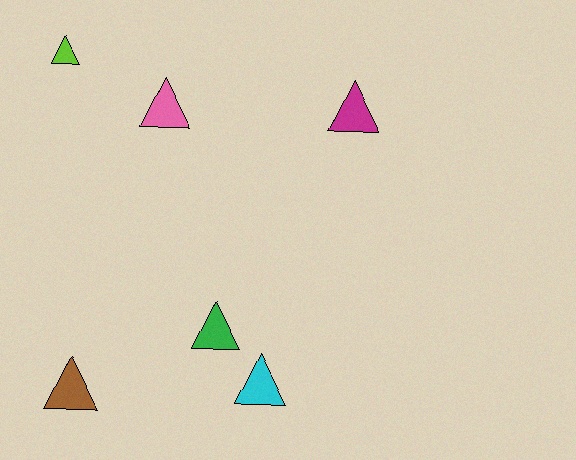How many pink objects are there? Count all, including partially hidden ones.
There is 1 pink object.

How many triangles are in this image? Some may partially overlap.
There are 6 triangles.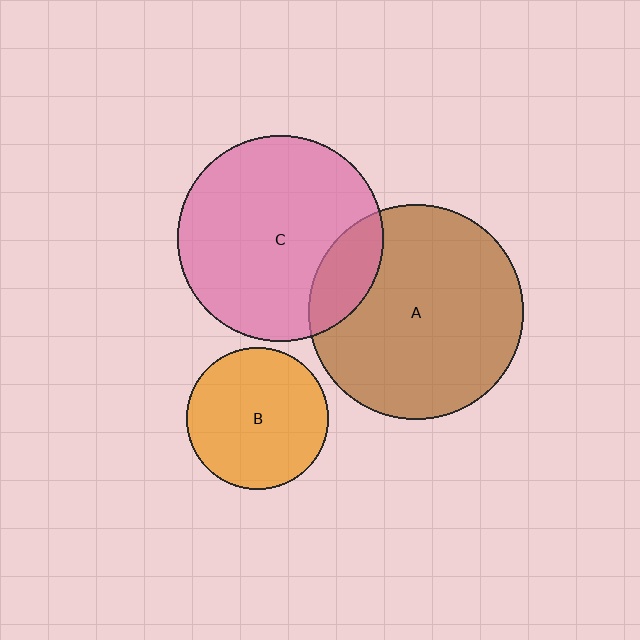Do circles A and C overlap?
Yes.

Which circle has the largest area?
Circle A (brown).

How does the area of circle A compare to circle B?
Approximately 2.3 times.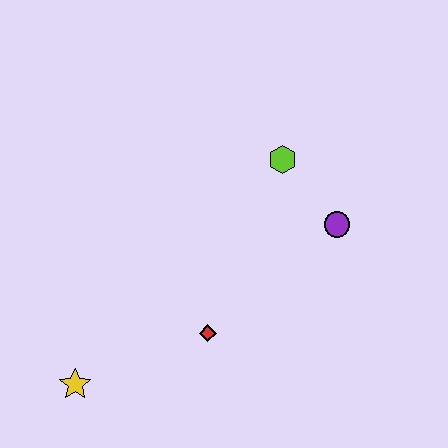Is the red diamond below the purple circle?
Yes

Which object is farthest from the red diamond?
The lime hexagon is farthest from the red diamond.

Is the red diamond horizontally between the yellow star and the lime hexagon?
Yes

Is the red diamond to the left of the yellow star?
No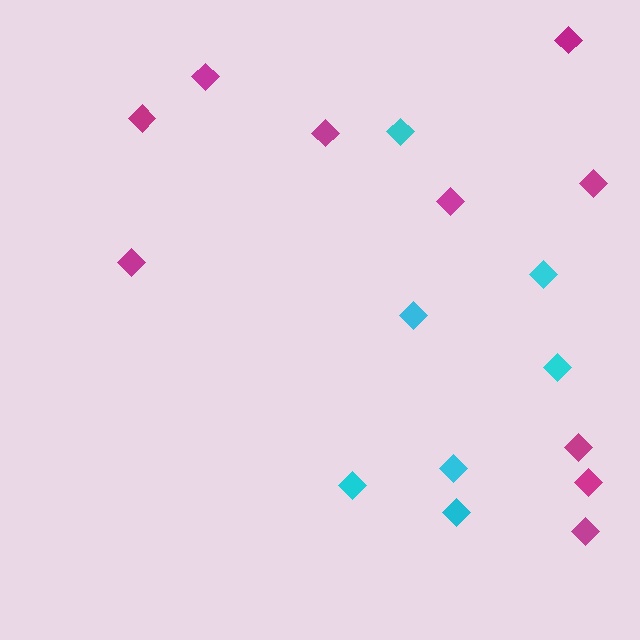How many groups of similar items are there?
There are 2 groups: one group of cyan diamonds (7) and one group of magenta diamonds (10).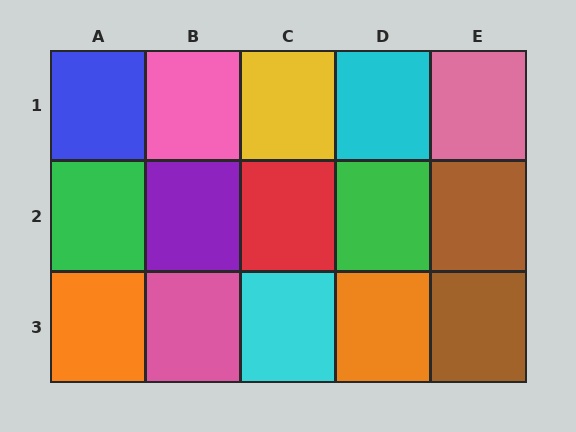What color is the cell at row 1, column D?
Cyan.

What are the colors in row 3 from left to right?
Orange, pink, cyan, orange, brown.